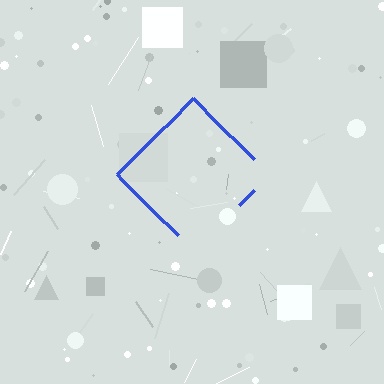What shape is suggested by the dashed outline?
The dashed outline suggests a diamond.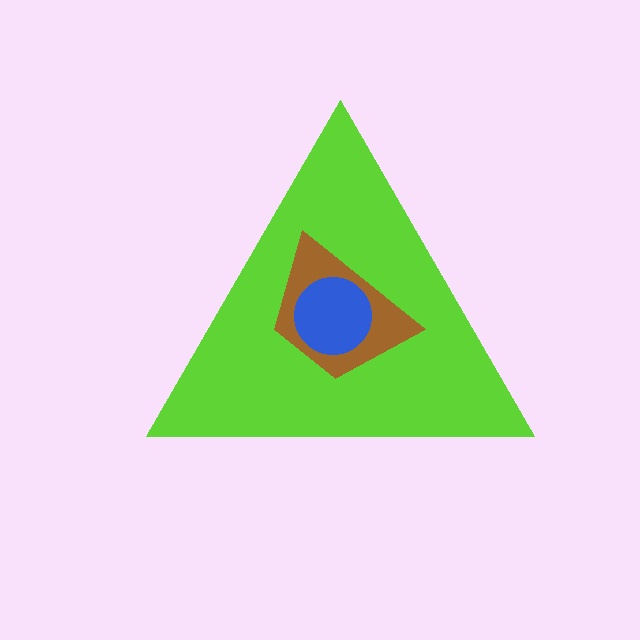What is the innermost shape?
The blue circle.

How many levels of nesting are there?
3.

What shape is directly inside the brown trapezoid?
The blue circle.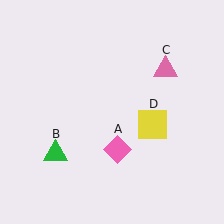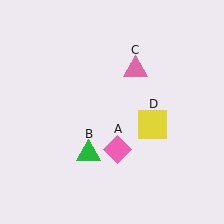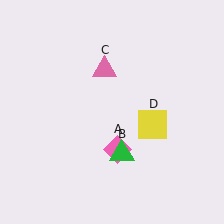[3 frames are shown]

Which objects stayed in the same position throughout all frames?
Pink diamond (object A) and yellow square (object D) remained stationary.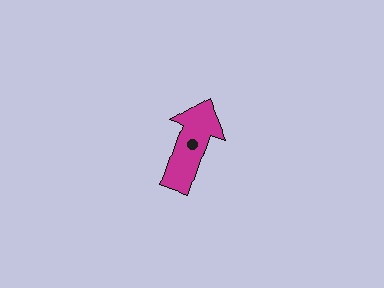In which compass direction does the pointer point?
North.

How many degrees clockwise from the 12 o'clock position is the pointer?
Approximately 20 degrees.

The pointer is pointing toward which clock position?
Roughly 1 o'clock.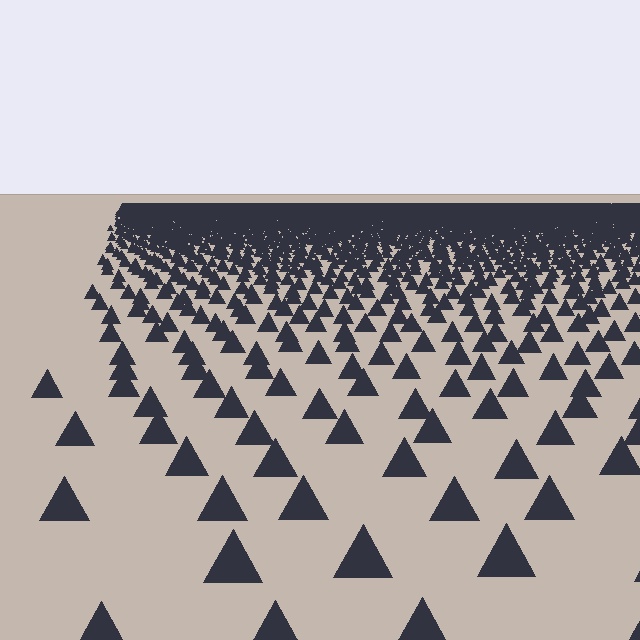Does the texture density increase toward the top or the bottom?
Density increases toward the top.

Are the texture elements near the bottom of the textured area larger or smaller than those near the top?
Larger. Near the bottom, elements are closer to the viewer and appear at a bigger on-screen size.